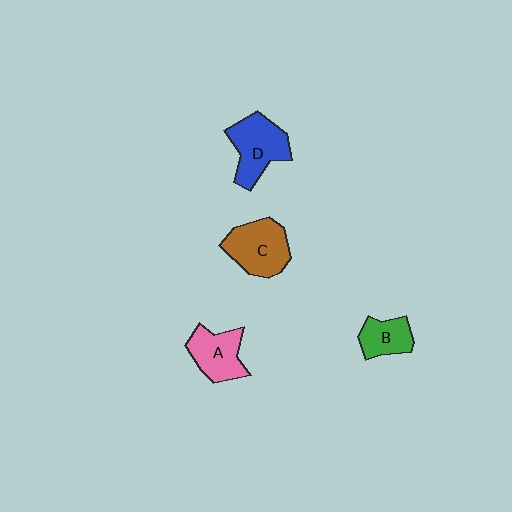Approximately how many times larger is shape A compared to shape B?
Approximately 1.3 times.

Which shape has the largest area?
Shape D (blue).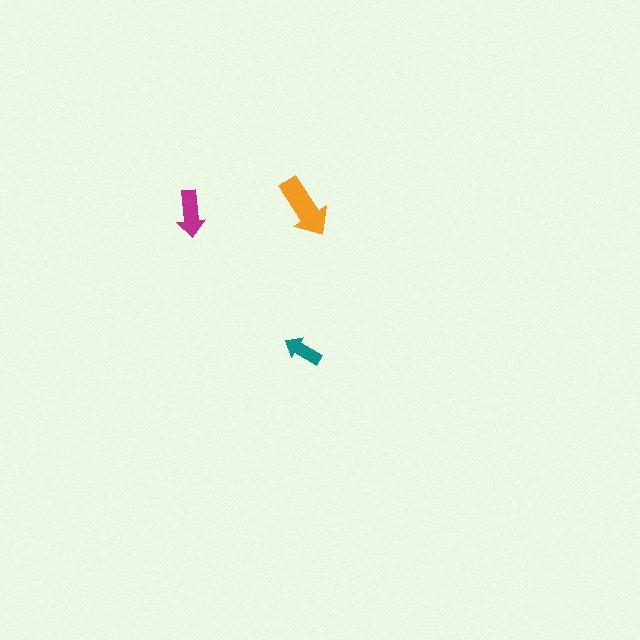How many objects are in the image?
There are 3 objects in the image.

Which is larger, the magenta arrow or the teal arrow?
The magenta one.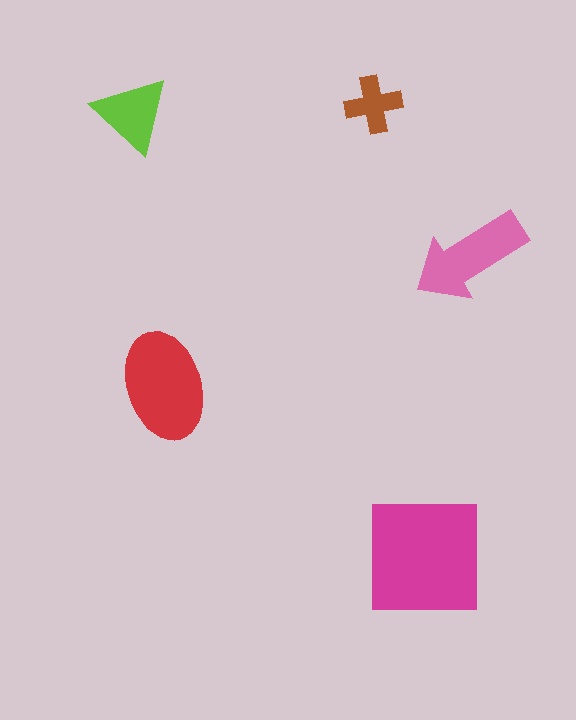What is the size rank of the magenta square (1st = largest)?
1st.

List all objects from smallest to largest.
The brown cross, the lime triangle, the pink arrow, the red ellipse, the magenta square.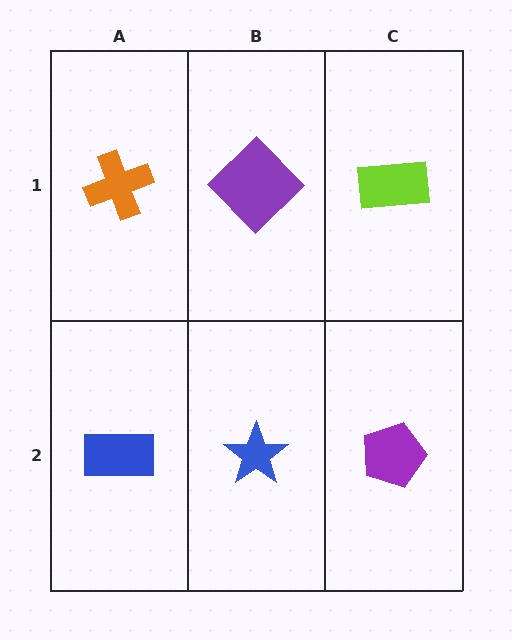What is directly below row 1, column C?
A purple pentagon.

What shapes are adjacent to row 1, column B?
A blue star (row 2, column B), an orange cross (row 1, column A), a lime rectangle (row 1, column C).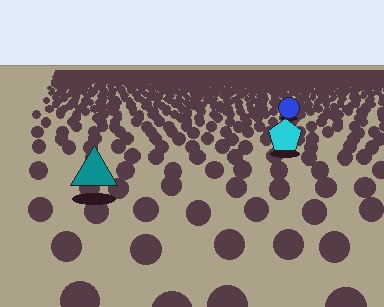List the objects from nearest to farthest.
From nearest to farthest: the teal triangle, the cyan pentagon, the blue circle.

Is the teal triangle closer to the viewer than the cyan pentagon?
Yes. The teal triangle is closer — you can tell from the texture gradient: the ground texture is coarser near it.